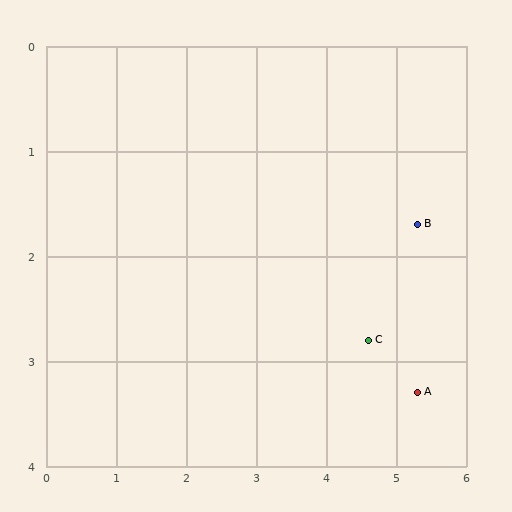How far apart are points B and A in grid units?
Points B and A are about 1.6 grid units apart.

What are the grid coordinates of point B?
Point B is at approximately (5.3, 1.7).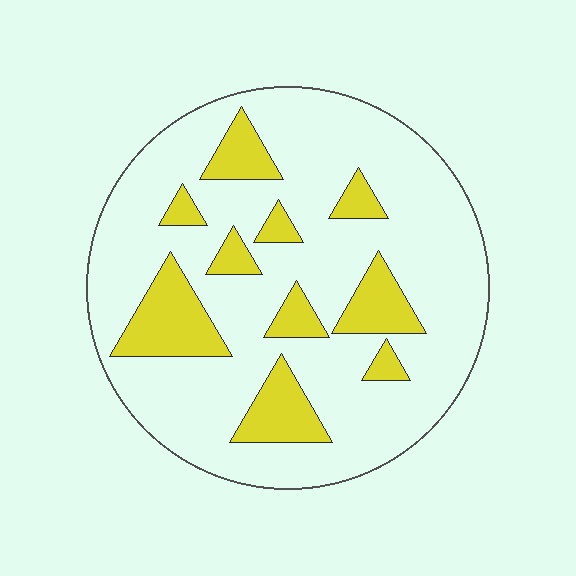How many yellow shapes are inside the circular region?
10.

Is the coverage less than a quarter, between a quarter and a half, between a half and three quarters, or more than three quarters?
Less than a quarter.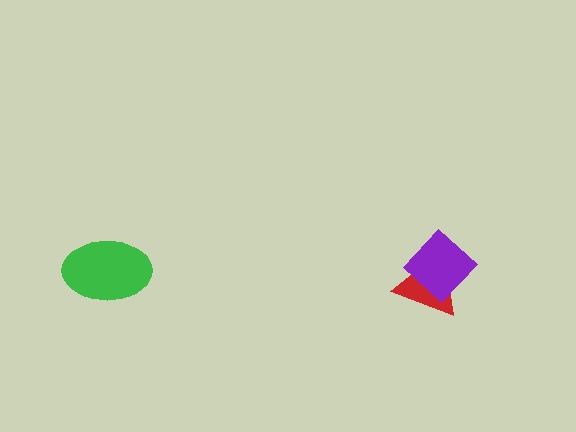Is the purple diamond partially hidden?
No, no other shape covers it.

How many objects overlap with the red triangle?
1 object overlaps with the red triangle.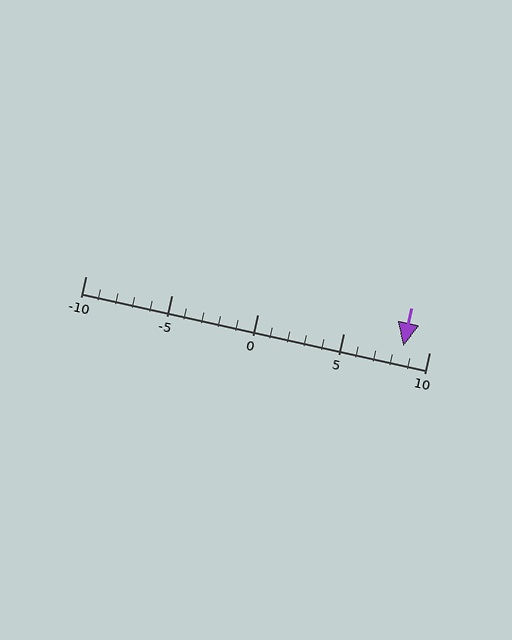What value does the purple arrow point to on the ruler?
The purple arrow points to approximately 8.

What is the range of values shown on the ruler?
The ruler shows values from -10 to 10.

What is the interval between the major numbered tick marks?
The major tick marks are spaced 5 units apart.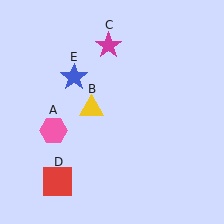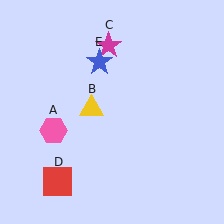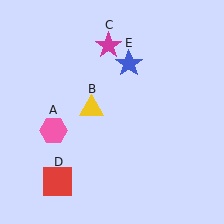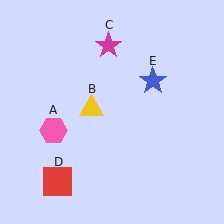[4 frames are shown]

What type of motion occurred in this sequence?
The blue star (object E) rotated clockwise around the center of the scene.